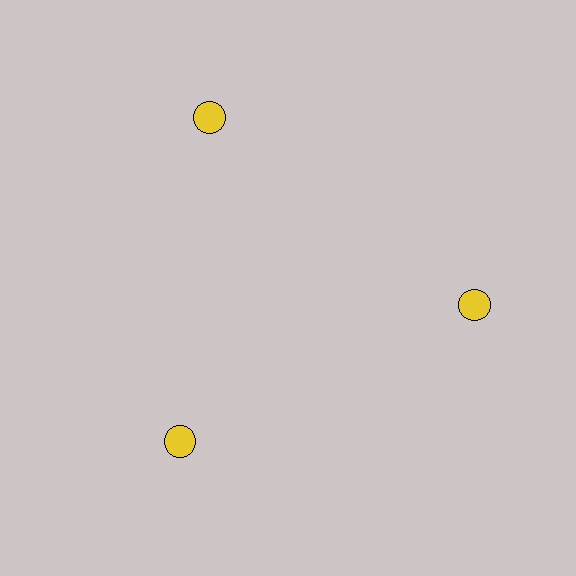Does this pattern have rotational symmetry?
Yes, this pattern has 3-fold rotational symmetry. It looks the same after rotating 120 degrees around the center.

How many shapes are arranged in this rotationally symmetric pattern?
There are 3 shapes, arranged in 3 groups of 1.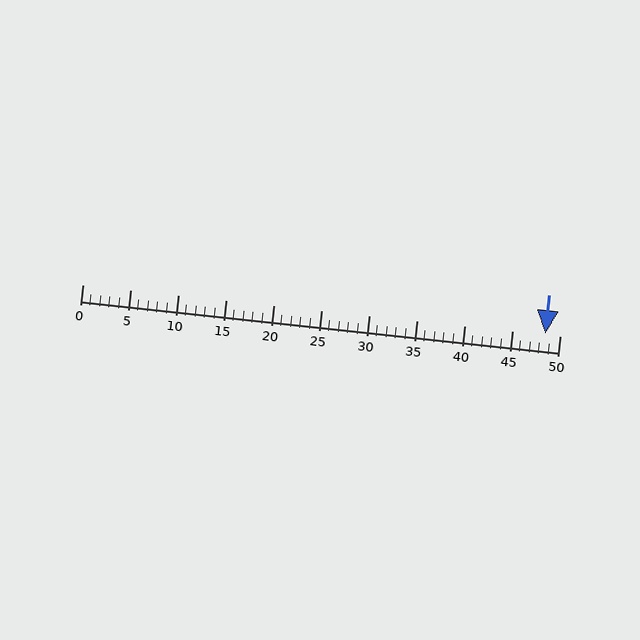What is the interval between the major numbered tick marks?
The major tick marks are spaced 5 units apart.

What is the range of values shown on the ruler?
The ruler shows values from 0 to 50.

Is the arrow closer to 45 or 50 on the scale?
The arrow is closer to 50.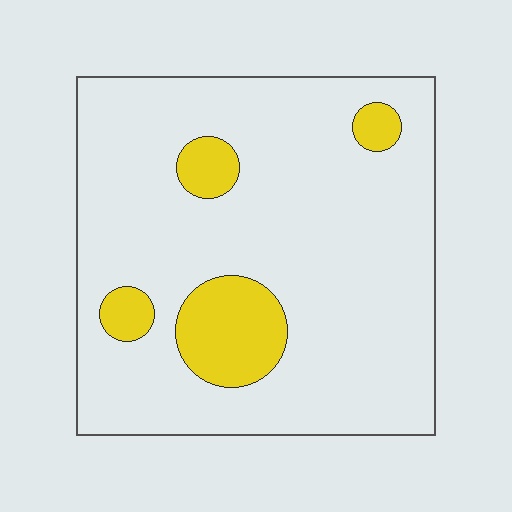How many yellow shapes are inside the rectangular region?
4.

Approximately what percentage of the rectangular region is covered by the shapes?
Approximately 15%.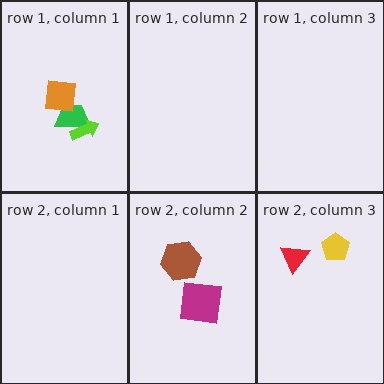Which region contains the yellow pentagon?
The row 2, column 3 region.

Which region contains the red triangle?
The row 2, column 3 region.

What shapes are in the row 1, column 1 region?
The green trapezoid, the lime arrow, the orange square.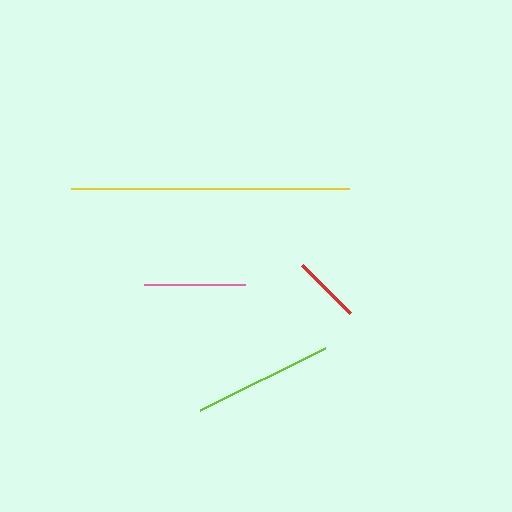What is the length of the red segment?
The red segment is approximately 68 pixels long.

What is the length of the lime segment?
The lime segment is approximately 139 pixels long.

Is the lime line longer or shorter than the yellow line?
The yellow line is longer than the lime line.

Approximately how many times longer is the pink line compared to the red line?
The pink line is approximately 1.5 times the length of the red line.